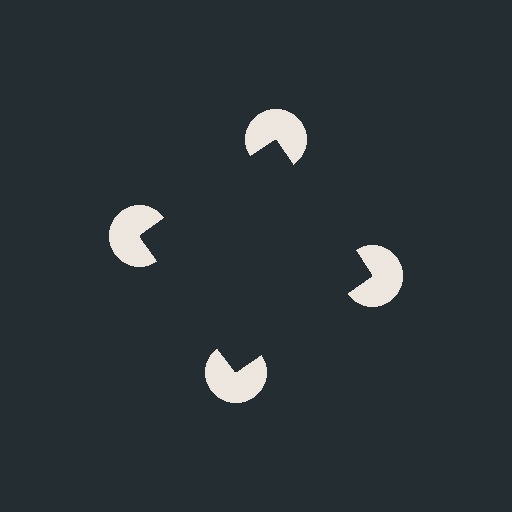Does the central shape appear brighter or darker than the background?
It typically appears slightly darker than the background, even though no actual brightness change is drawn.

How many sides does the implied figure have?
4 sides.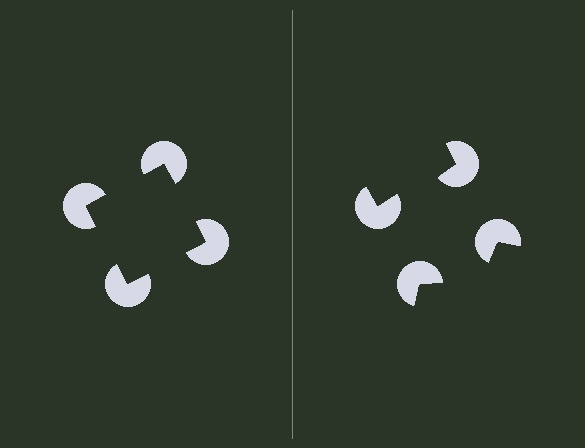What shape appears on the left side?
An illusory square.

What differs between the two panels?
The pac-man discs are positioned identically on both sides; only the wedge orientations differ. On the left they align to a square; on the right they are misaligned.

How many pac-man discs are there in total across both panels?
8 — 4 on each side.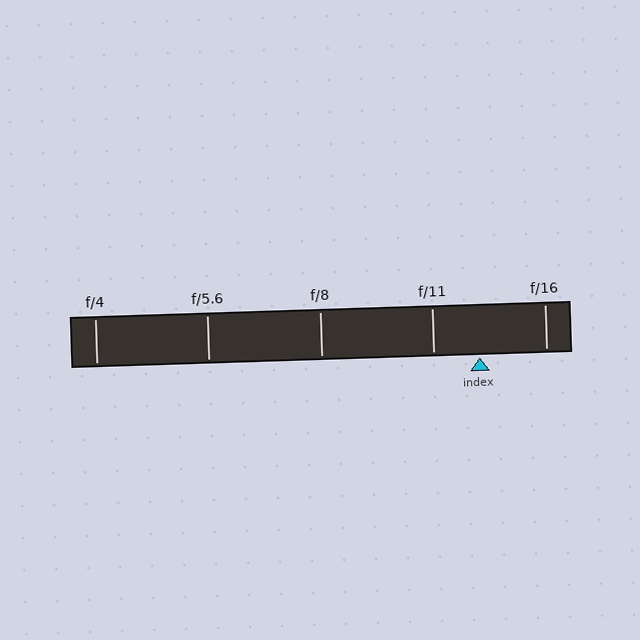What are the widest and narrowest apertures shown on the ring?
The widest aperture shown is f/4 and the narrowest is f/16.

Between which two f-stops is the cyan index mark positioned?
The index mark is between f/11 and f/16.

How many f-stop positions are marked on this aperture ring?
There are 5 f-stop positions marked.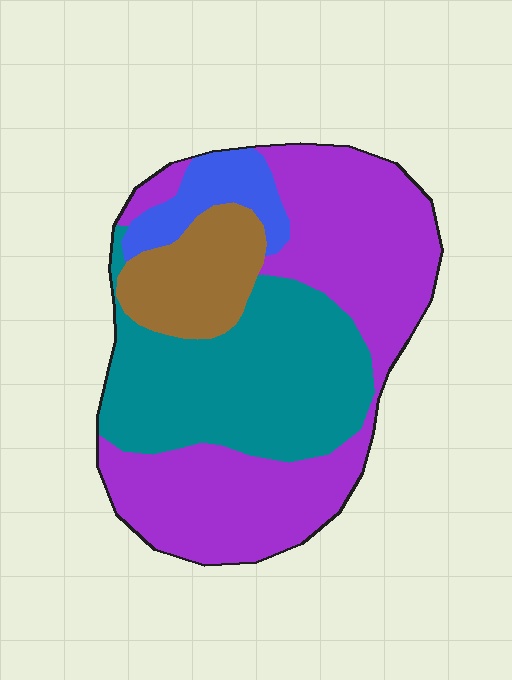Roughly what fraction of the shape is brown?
Brown takes up about one eighth (1/8) of the shape.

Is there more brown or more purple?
Purple.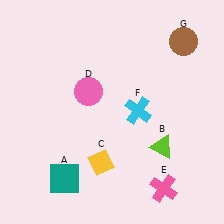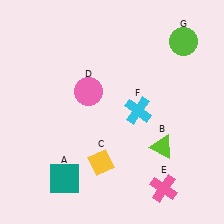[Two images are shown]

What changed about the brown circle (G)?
In Image 1, G is brown. In Image 2, it changed to lime.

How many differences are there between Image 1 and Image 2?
There is 1 difference between the two images.